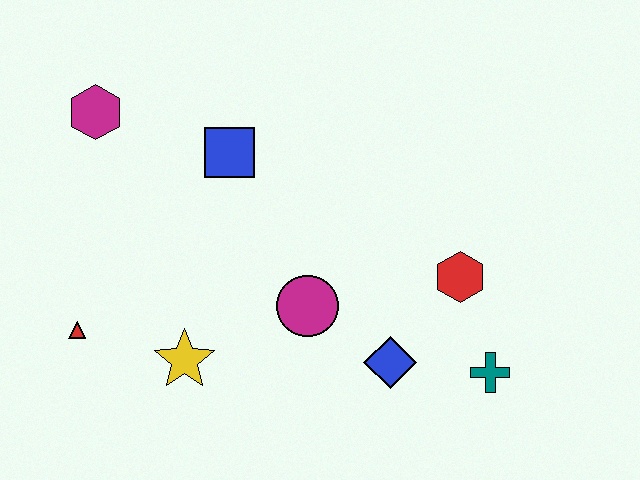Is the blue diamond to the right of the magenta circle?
Yes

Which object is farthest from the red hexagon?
The magenta hexagon is farthest from the red hexagon.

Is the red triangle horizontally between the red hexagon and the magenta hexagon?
No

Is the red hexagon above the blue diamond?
Yes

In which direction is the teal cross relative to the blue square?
The teal cross is to the right of the blue square.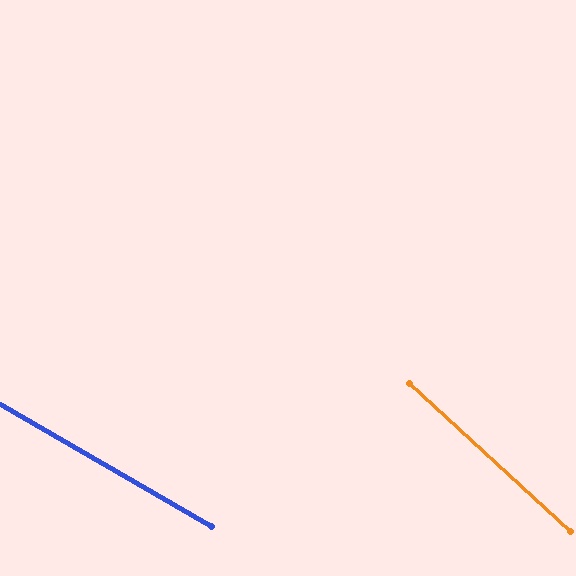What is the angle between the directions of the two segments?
Approximately 13 degrees.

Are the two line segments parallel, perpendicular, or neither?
Neither parallel nor perpendicular — they differ by about 13°.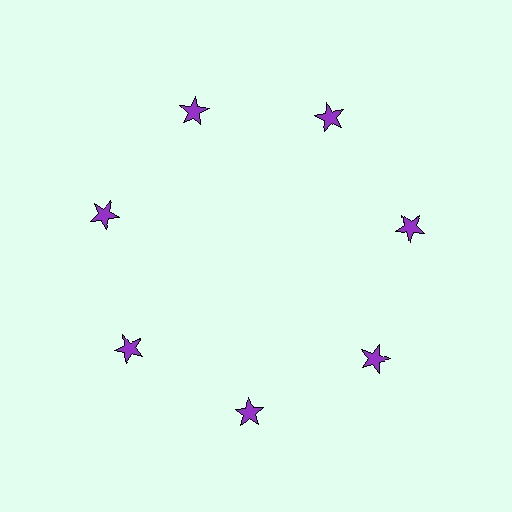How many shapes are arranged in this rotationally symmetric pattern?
There are 7 shapes, arranged in 7 groups of 1.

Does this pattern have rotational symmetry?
Yes, this pattern has 7-fold rotational symmetry. It looks the same after rotating 51 degrees around the center.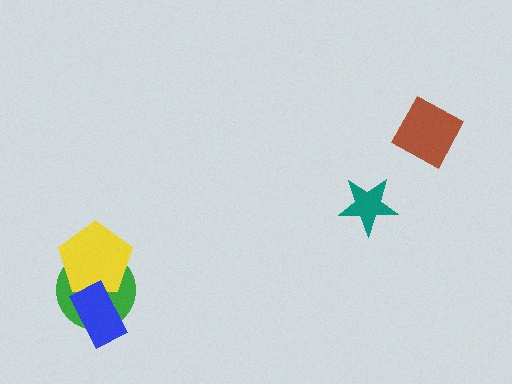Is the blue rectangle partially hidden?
No, no other shape covers it.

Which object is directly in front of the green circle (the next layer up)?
The yellow pentagon is directly in front of the green circle.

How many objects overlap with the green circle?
2 objects overlap with the green circle.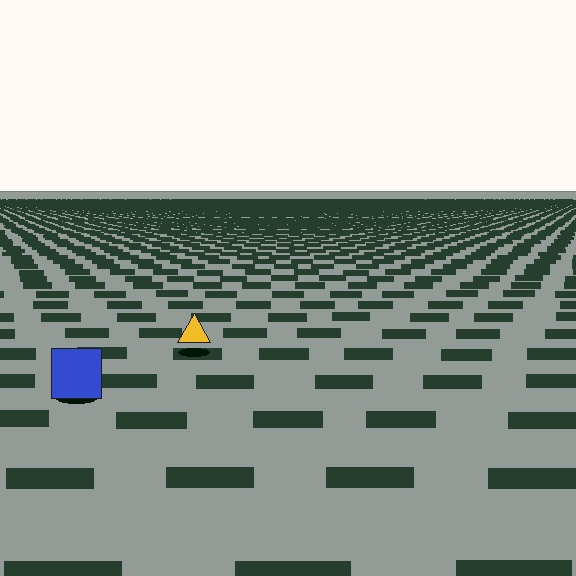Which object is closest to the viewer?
The blue square is closest. The texture marks near it are larger and more spread out.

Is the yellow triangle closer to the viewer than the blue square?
No. The blue square is closer — you can tell from the texture gradient: the ground texture is coarser near it.